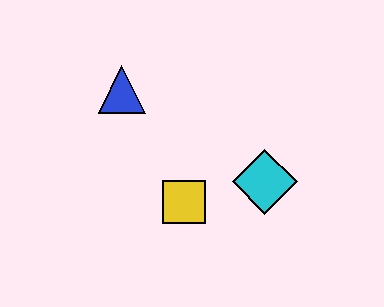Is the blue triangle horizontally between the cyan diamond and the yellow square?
No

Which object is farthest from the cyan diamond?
The blue triangle is farthest from the cyan diamond.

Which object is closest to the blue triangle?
The yellow square is closest to the blue triangle.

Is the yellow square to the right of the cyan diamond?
No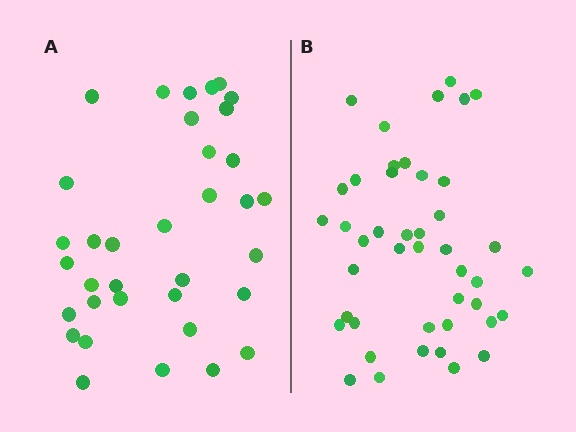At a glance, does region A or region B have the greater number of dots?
Region B (the right region) has more dots.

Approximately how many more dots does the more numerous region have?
Region B has roughly 8 or so more dots than region A.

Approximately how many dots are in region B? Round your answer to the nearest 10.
About 40 dots. (The exact count is 44, which rounds to 40.)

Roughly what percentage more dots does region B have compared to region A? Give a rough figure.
About 25% more.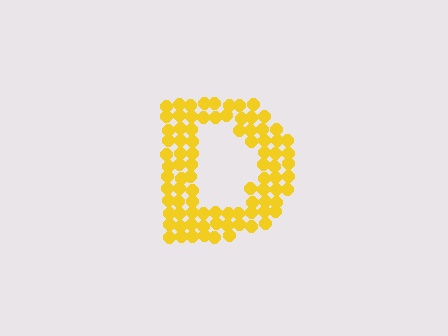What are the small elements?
The small elements are circles.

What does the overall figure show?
The overall figure shows the letter D.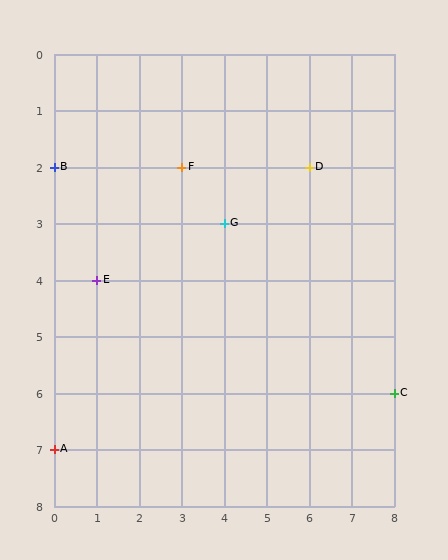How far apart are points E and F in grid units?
Points E and F are 2 columns and 2 rows apart (about 2.8 grid units diagonally).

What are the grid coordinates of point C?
Point C is at grid coordinates (8, 6).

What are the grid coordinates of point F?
Point F is at grid coordinates (3, 2).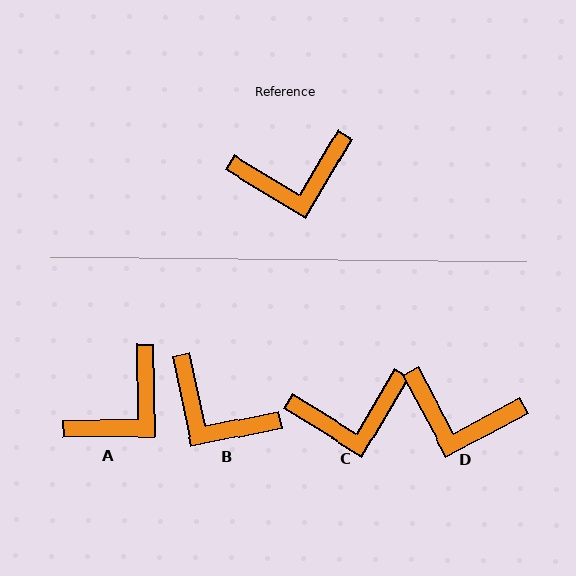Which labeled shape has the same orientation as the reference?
C.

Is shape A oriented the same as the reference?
No, it is off by about 32 degrees.